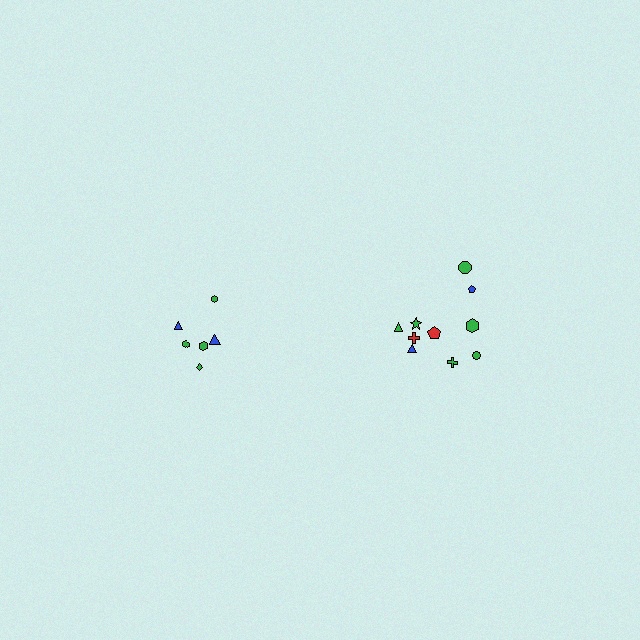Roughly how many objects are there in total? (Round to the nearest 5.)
Roughly 15 objects in total.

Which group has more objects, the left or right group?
The right group.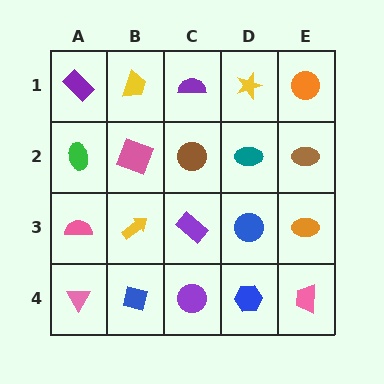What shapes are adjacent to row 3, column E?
A brown ellipse (row 2, column E), a pink trapezoid (row 4, column E), a blue circle (row 3, column D).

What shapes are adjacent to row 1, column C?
A brown circle (row 2, column C), a yellow trapezoid (row 1, column B), a yellow star (row 1, column D).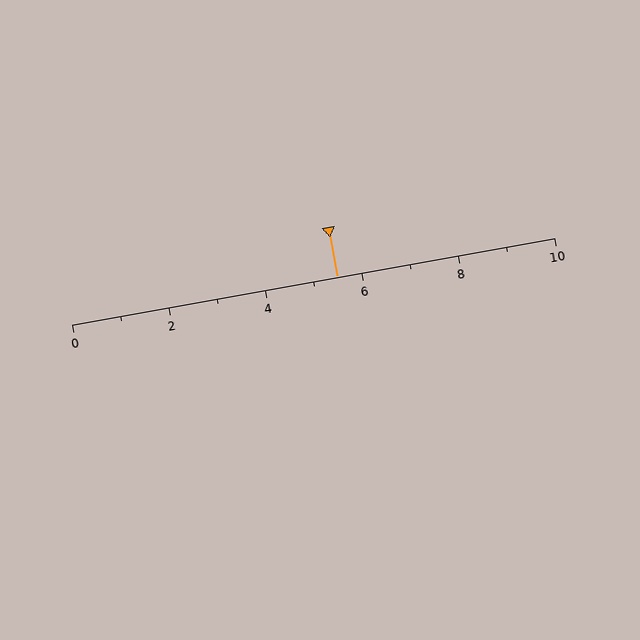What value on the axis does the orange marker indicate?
The marker indicates approximately 5.5.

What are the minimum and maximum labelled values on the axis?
The axis runs from 0 to 10.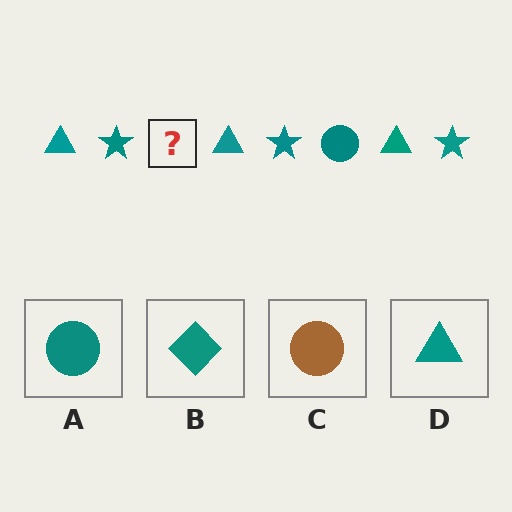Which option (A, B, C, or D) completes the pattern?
A.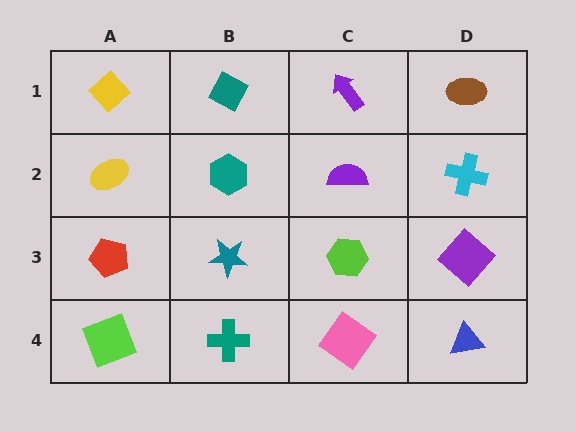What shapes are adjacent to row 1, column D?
A cyan cross (row 2, column D), a purple arrow (row 1, column C).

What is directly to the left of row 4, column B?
A lime square.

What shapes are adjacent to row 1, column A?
A yellow ellipse (row 2, column A), a teal diamond (row 1, column B).